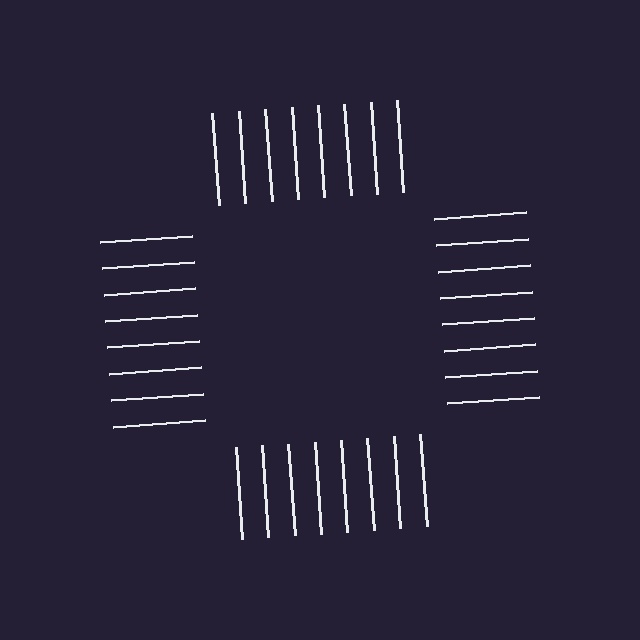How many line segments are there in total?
32 — 8 along each of the 4 edges.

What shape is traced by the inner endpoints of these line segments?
An illusory square — the line segments terminate on its edges but no continuous stroke is drawn.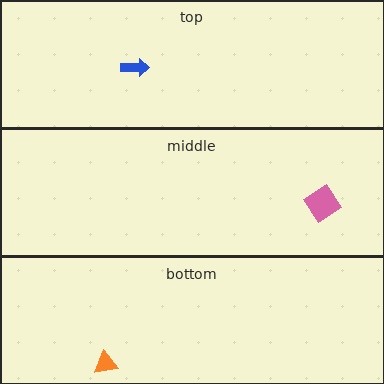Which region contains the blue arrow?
The top region.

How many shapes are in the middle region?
1.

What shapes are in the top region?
The blue arrow.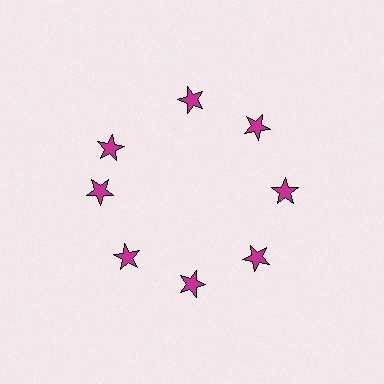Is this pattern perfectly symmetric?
No. The 8 magenta stars are arranged in a ring, but one element near the 10 o'clock position is rotated out of alignment along the ring, breaking the 8-fold rotational symmetry.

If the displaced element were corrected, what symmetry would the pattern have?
It would have 8-fold rotational symmetry — the pattern would map onto itself every 45 degrees.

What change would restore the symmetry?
The symmetry would be restored by rotating it back into even spacing with its neighbors so that all 8 stars sit at equal angles and equal distance from the center.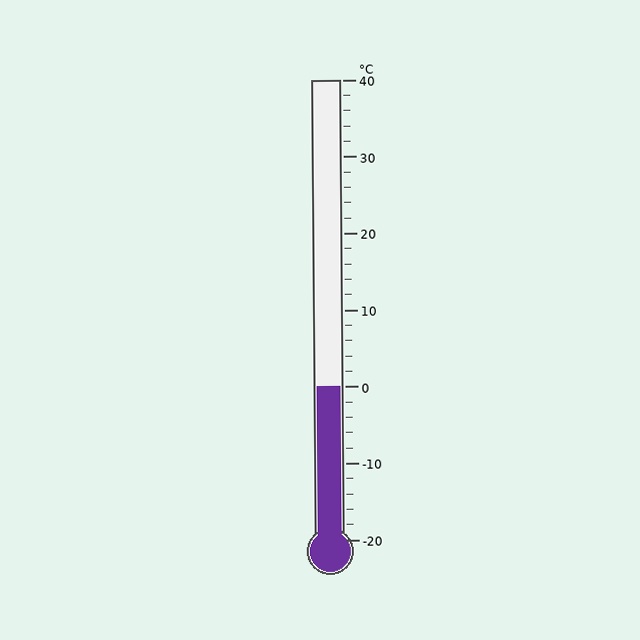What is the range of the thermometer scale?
The thermometer scale ranges from -20°C to 40°C.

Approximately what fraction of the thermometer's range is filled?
The thermometer is filled to approximately 35% of its range.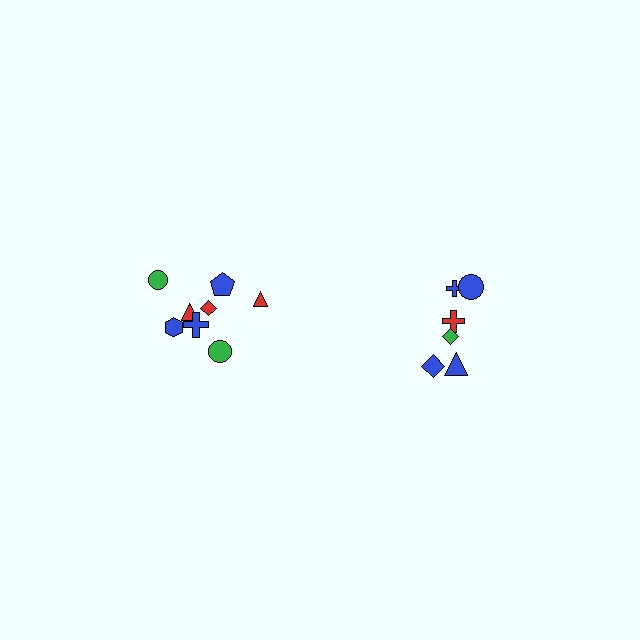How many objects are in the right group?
There are 6 objects.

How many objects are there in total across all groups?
There are 14 objects.